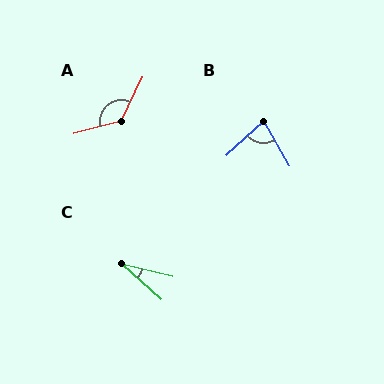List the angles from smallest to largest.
C (28°), B (77°), A (130°).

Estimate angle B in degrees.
Approximately 77 degrees.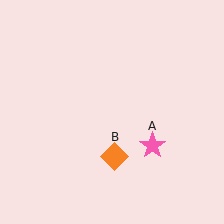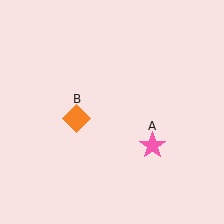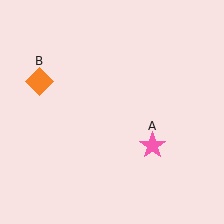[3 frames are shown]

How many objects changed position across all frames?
1 object changed position: orange diamond (object B).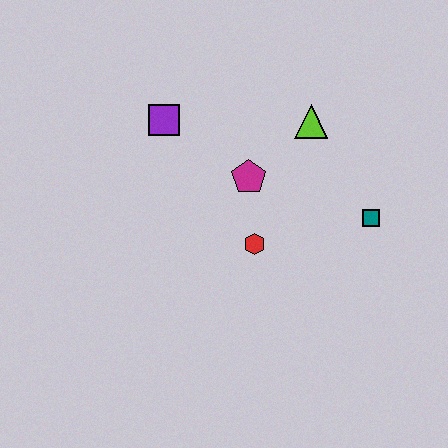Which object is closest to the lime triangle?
The magenta pentagon is closest to the lime triangle.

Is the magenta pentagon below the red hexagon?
No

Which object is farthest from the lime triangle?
The purple square is farthest from the lime triangle.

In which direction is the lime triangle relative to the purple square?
The lime triangle is to the right of the purple square.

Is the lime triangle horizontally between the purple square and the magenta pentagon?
No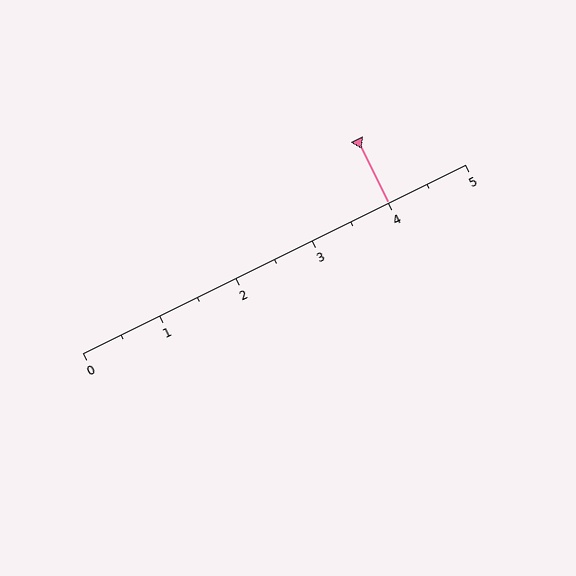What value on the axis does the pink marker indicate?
The marker indicates approximately 4.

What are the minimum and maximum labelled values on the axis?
The axis runs from 0 to 5.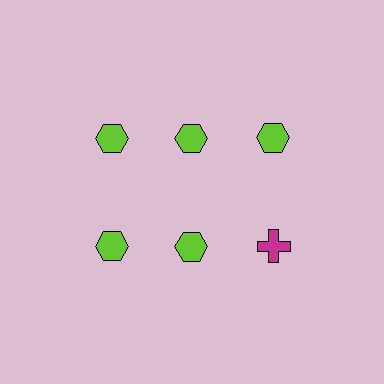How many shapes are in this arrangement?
There are 6 shapes arranged in a grid pattern.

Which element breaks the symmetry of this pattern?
The magenta cross in the second row, center column breaks the symmetry. All other shapes are lime hexagons.